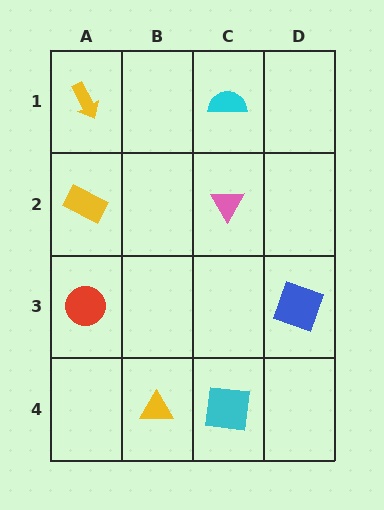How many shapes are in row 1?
2 shapes.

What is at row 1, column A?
A yellow arrow.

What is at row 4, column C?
A cyan square.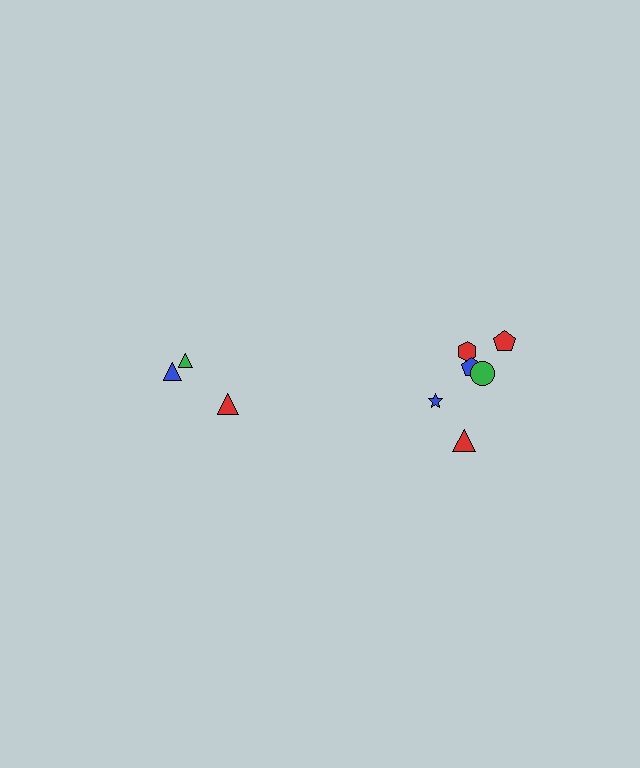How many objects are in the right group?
There are 6 objects.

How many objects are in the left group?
There are 3 objects.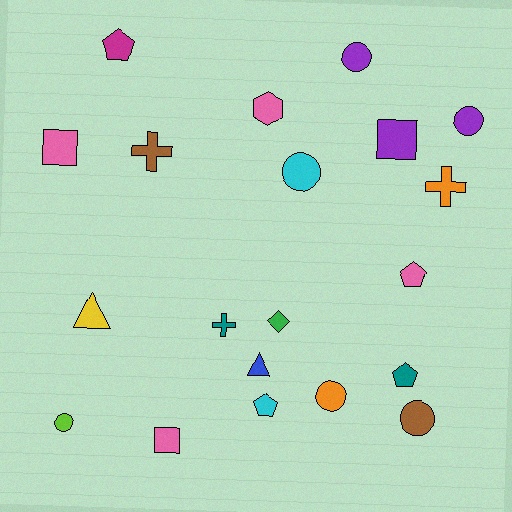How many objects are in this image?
There are 20 objects.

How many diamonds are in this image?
There is 1 diamond.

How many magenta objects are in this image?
There is 1 magenta object.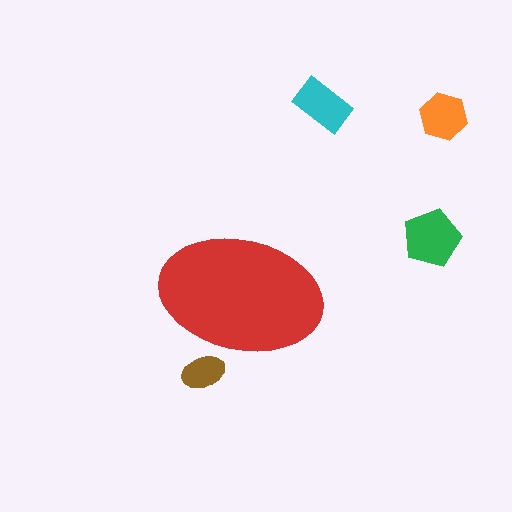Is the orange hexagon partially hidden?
No, the orange hexagon is fully visible.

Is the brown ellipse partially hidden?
Yes, the brown ellipse is partially hidden behind the red ellipse.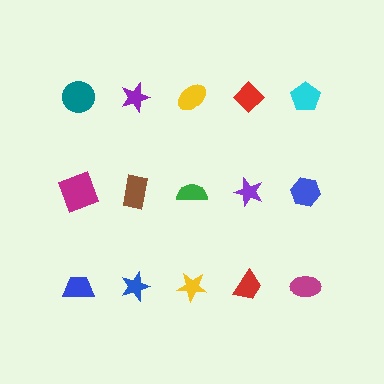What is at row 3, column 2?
A blue star.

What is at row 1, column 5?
A cyan pentagon.